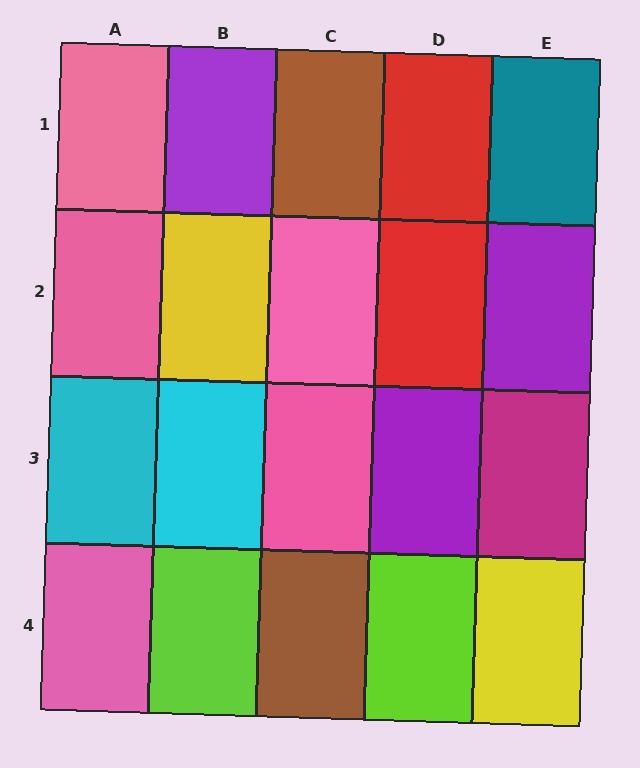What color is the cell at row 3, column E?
Magenta.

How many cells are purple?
3 cells are purple.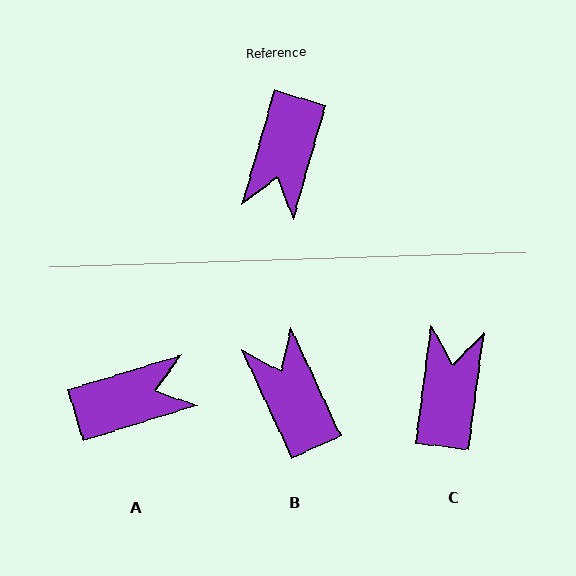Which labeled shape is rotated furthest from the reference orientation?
C, about 171 degrees away.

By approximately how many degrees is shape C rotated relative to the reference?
Approximately 171 degrees clockwise.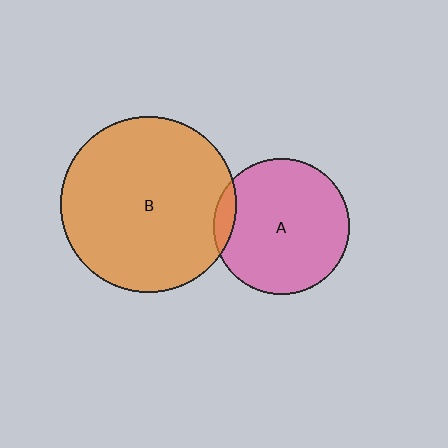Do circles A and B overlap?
Yes.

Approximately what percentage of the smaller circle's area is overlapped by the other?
Approximately 10%.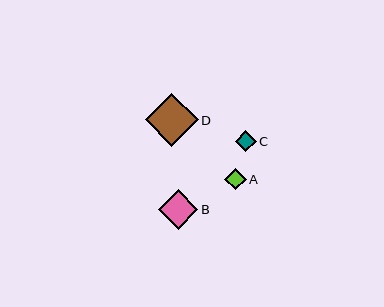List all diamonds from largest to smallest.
From largest to smallest: D, B, A, C.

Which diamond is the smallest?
Diamond C is the smallest with a size of approximately 21 pixels.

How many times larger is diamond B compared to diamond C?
Diamond B is approximately 1.9 times the size of diamond C.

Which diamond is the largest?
Diamond D is the largest with a size of approximately 53 pixels.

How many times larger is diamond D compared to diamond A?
Diamond D is approximately 2.5 times the size of diamond A.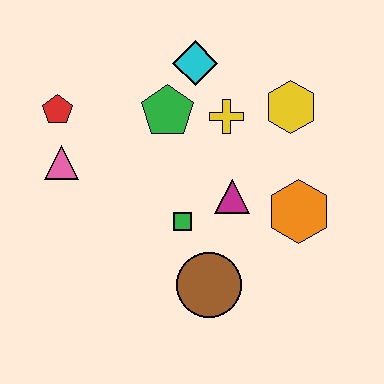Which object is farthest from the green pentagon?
The brown circle is farthest from the green pentagon.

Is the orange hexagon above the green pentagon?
No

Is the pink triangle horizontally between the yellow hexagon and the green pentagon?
No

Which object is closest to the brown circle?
The green square is closest to the brown circle.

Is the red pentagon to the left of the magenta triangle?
Yes